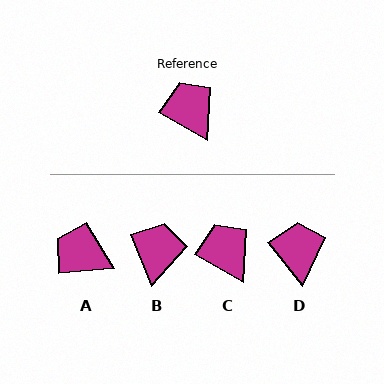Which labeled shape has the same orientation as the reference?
C.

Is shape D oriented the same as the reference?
No, it is off by about 22 degrees.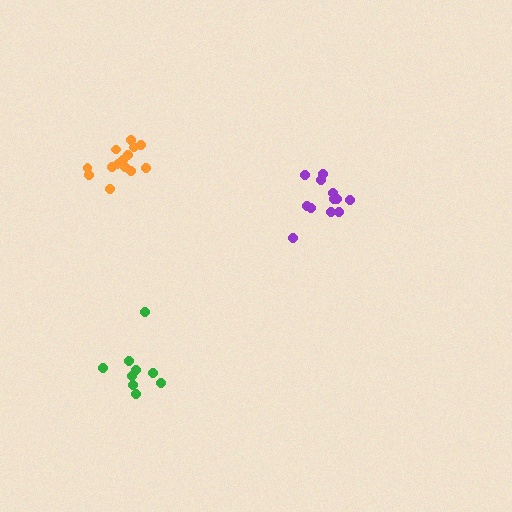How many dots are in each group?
Group 1: 12 dots, Group 2: 9 dots, Group 3: 14 dots (35 total).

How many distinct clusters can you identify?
There are 3 distinct clusters.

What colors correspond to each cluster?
The clusters are colored: purple, green, orange.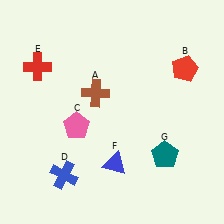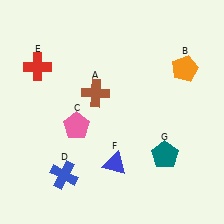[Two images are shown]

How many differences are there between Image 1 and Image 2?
There is 1 difference between the two images.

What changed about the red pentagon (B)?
In Image 1, B is red. In Image 2, it changed to orange.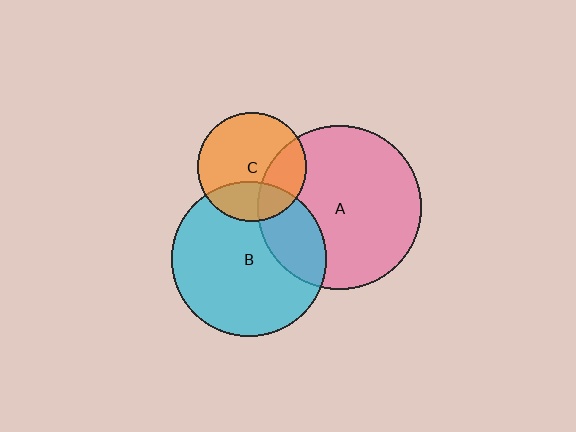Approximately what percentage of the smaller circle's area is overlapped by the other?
Approximately 25%.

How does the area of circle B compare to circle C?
Approximately 2.0 times.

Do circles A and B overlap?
Yes.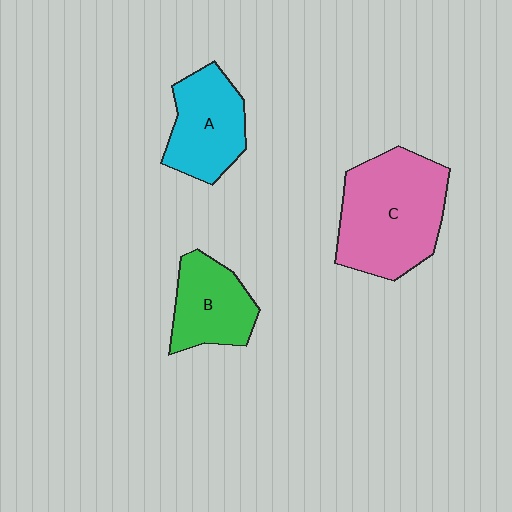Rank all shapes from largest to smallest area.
From largest to smallest: C (pink), A (cyan), B (green).